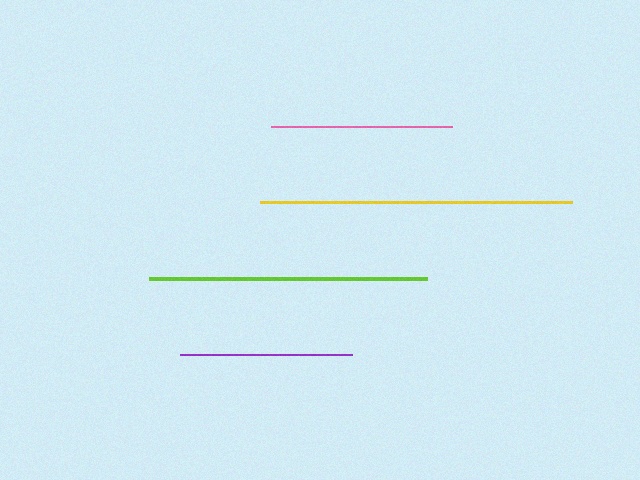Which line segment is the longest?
The yellow line is the longest at approximately 313 pixels.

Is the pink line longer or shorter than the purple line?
The pink line is longer than the purple line.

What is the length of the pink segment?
The pink segment is approximately 181 pixels long.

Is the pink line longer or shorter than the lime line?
The lime line is longer than the pink line.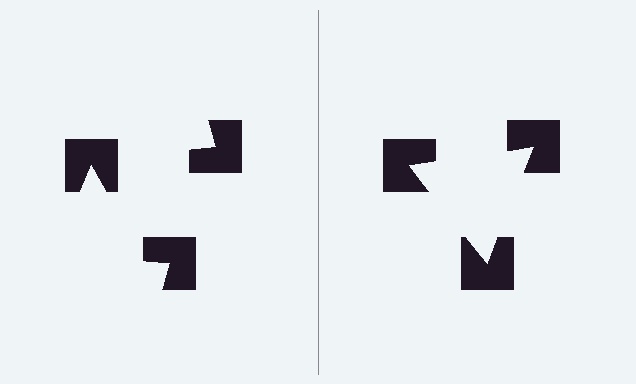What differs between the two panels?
The notched squares are positioned identically on both sides; only the wedge orientations differ. On the right they align to a triangle; on the left they are misaligned.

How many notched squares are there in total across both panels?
6 — 3 on each side.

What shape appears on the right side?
An illusory triangle.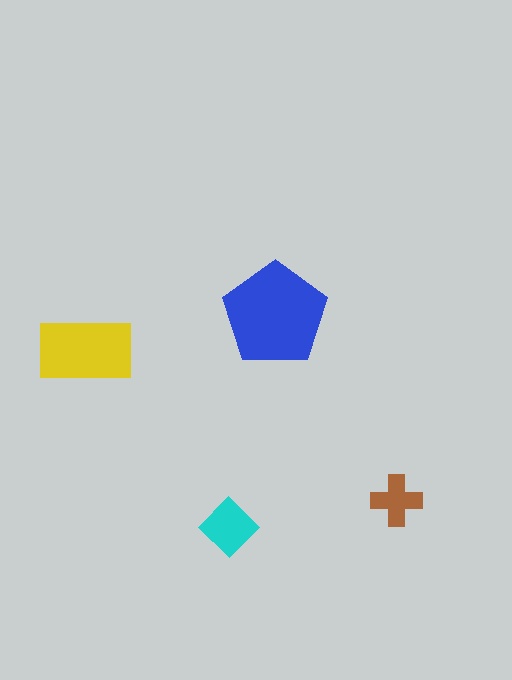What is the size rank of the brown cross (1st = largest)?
4th.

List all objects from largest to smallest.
The blue pentagon, the yellow rectangle, the cyan diamond, the brown cross.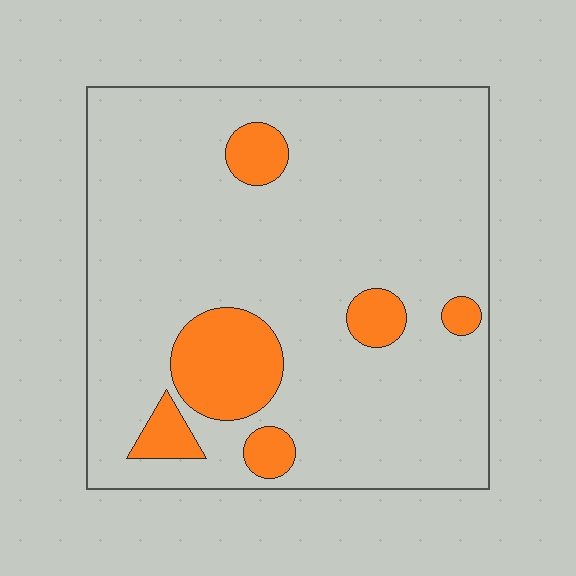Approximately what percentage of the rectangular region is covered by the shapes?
Approximately 15%.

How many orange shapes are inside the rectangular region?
6.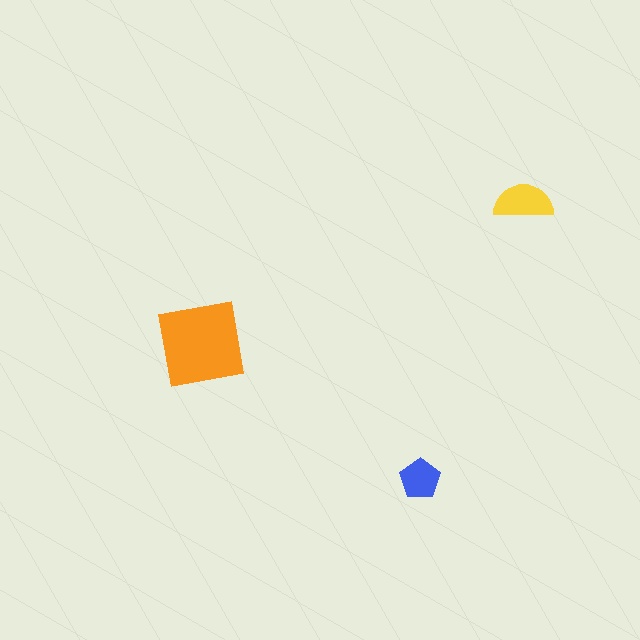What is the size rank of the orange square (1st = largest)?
1st.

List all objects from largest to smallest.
The orange square, the yellow semicircle, the blue pentagon.